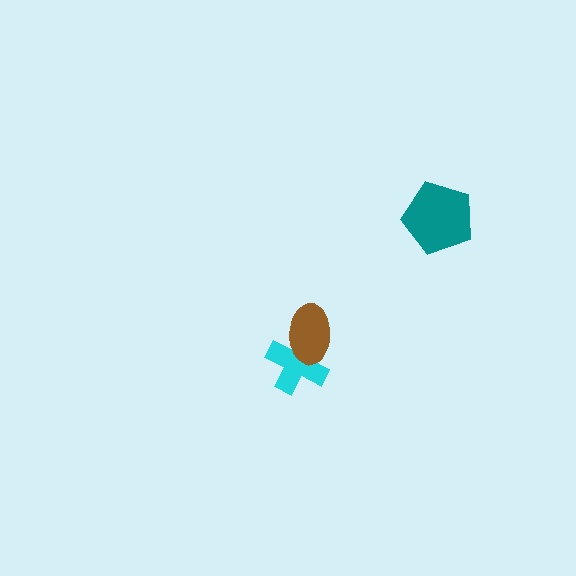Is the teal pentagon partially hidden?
No, no other shape covers it.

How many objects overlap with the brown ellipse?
1 object overlaps with the brown ellipse.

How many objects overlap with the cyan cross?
1 object overlaps with the cyan cross.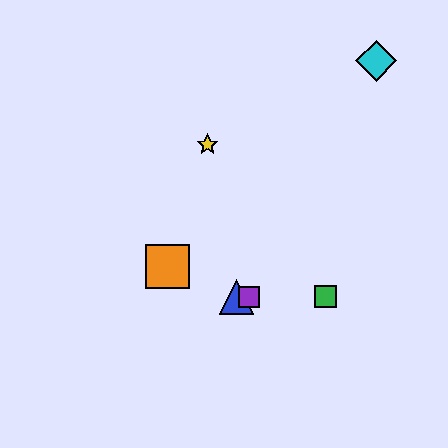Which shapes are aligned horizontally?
The red diamond, the blue triangle, the green square, the purple square are aligned horizontally.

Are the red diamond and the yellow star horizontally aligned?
No, the red diamond is at y≈297 and the yellow star is at y≈145.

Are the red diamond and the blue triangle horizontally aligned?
Yes, both are at y≈297.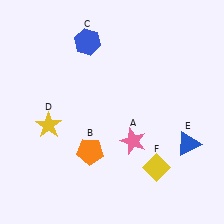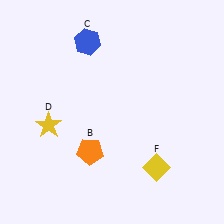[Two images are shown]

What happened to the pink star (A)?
The pink star (A) was removed in Image 2. It was in the bottom-right area of Image 1.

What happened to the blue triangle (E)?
The blue triangle (E) was removed in Image 2. It was in the bottom-right area of Image 1.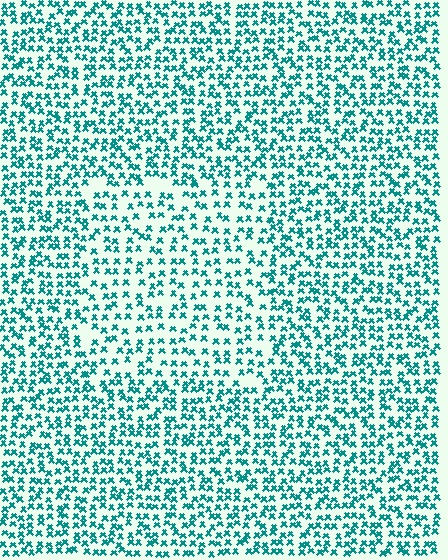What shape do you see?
I see a rectangle.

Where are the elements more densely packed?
The elements are more densely packed outside the rectangle boundary.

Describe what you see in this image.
The image contains small teal elements arranged at two different densities. A rectangle-shaped region is visible where the elements are less densely packed than the surrounding area.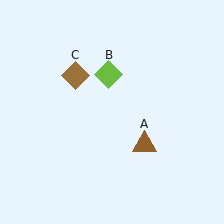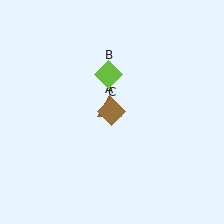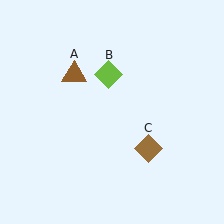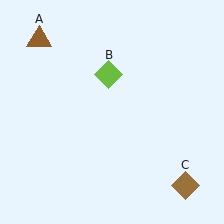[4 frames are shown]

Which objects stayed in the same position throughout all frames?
Lime diamond (object B) remained stationary.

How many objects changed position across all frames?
2 objects changed position: brown triangle (object A), brown diamond (object C).